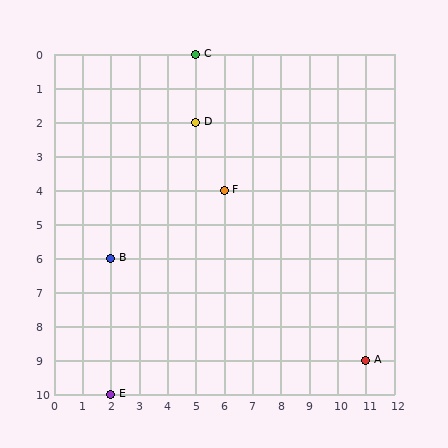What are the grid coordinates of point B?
Point B is at grid coordinates (2, 6).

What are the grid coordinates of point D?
Point D is at grid coordinates (5, 2).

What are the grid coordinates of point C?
Point C is at grid coordinates (5, 0).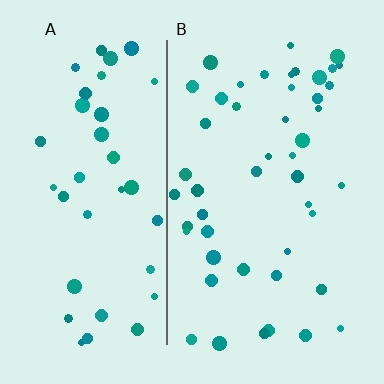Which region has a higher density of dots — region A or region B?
B (the right).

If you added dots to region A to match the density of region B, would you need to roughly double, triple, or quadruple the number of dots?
Approximately double.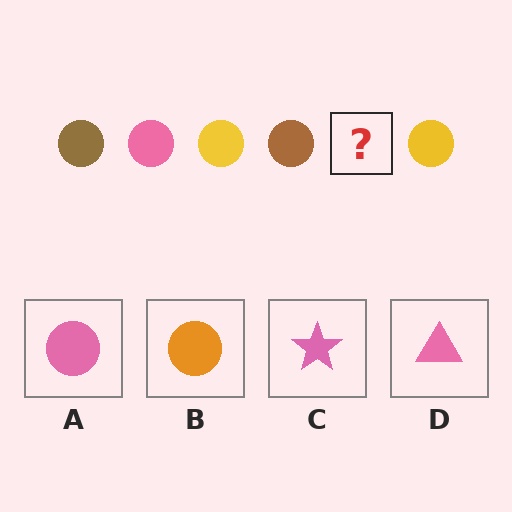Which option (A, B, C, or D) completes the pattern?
A.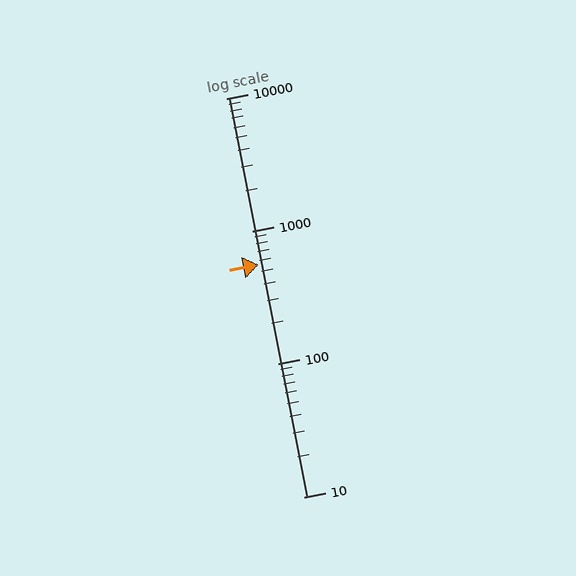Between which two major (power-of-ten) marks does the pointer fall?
The pointer is between 100 and 1000.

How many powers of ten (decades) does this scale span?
The scale spans 3 decades, from 10 to 10000.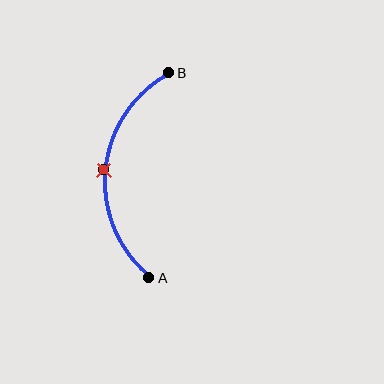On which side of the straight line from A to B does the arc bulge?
The arc bulges to the left of the straight line connecting A and B.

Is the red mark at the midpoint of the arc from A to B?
Yes. The red mark lies on the arc at equal arc-length from both A and B — it is the arc midpoint.